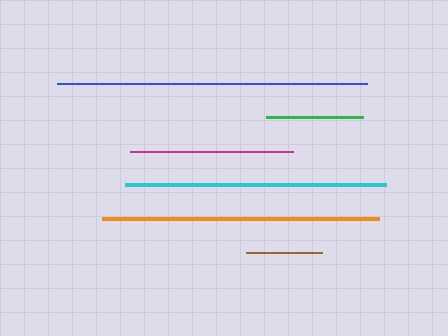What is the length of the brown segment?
The brown segment is approximately 76 pixels long.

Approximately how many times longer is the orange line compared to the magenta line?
The orange line is approximately 1.7 times the length of the magenta line.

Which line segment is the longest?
The blue line is the longest at approximately 310 pixels.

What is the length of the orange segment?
The orange segment is approximately 277 pixels long.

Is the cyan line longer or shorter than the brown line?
The cyan line is longer than the brown line.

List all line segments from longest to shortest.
From longest to shortest: blue, orange, cyan, magenta, green, brown.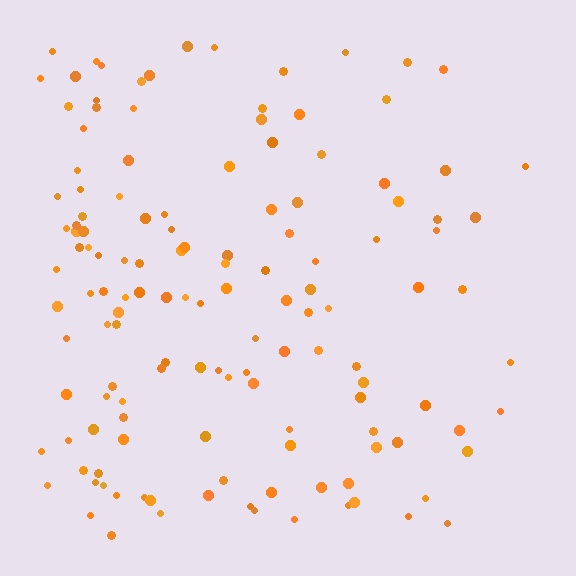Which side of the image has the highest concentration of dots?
The left.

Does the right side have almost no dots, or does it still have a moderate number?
Still a moderate number, just noticeably fewer than the left.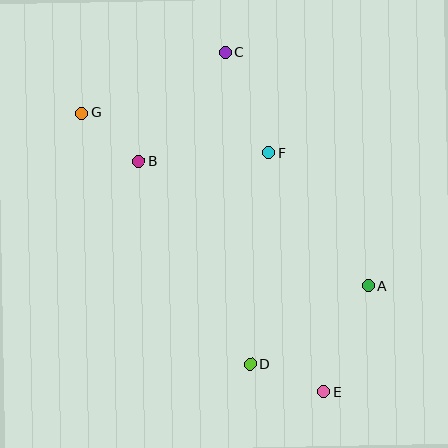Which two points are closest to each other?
Points B and G are closest to each other.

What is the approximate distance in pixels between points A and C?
The distance between A and C is approximately 274 pixels.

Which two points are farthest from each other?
Points E and G are farthest from each other.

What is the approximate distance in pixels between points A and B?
The distance between A and B is approximately 262 pixels.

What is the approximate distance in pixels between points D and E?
The distance between D and E is approximately 79 pixels.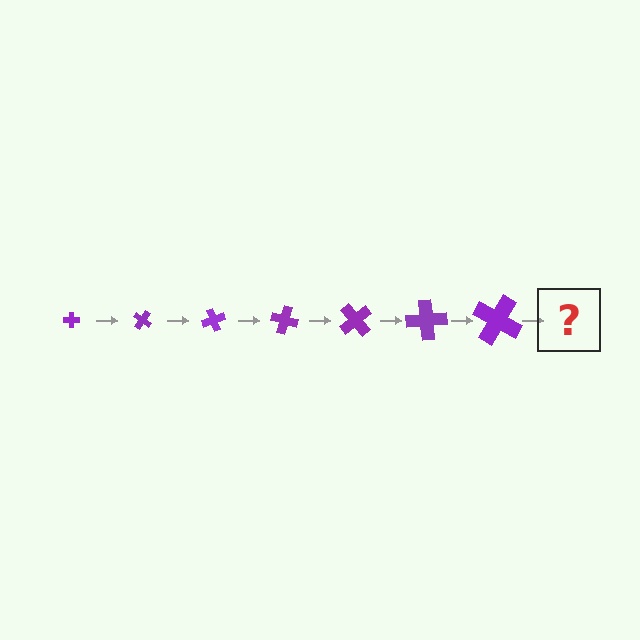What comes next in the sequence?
The next element should be a cross, larger than the previous one and rotated 245 degrees from the start.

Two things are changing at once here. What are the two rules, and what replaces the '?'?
The two rules are that the cross grows larger each step and it rotates 35 degrees each step. The '?' should be a cross, larger than the previous one and rotated 245 degrees from the start.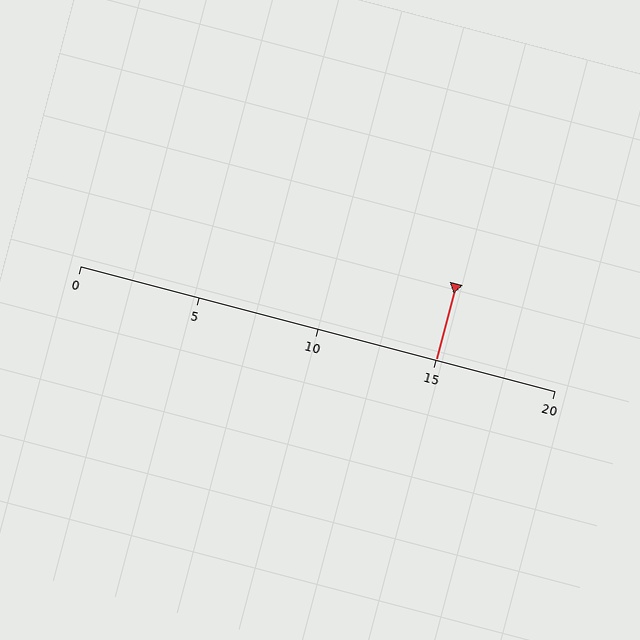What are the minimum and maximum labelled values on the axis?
The axis runs from 0 to 20.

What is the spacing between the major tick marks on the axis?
The major ticks are spaced 5 apart.